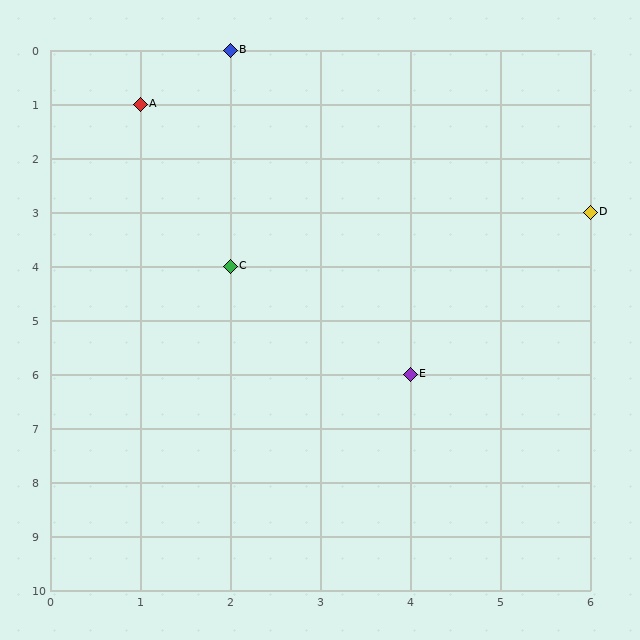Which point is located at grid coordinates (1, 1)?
Point A is at (1, 1).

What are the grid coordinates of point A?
Point A is at grid coordinates (1, 1).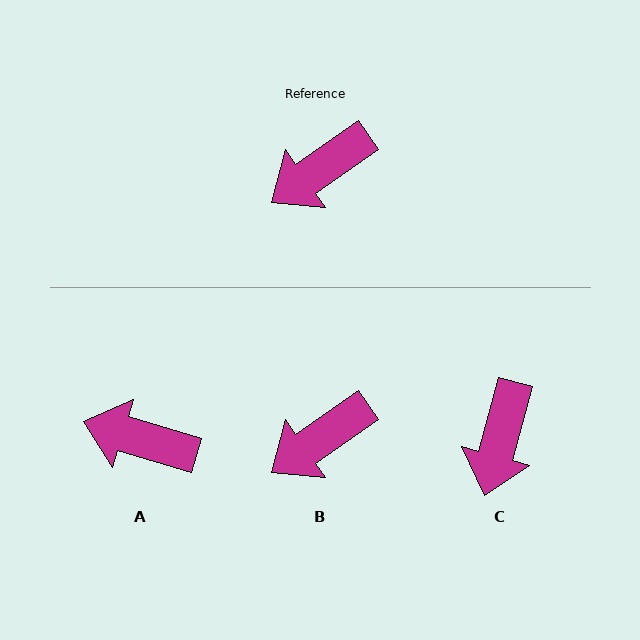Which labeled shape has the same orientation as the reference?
B.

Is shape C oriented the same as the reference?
No, it is off by about 40 degrees.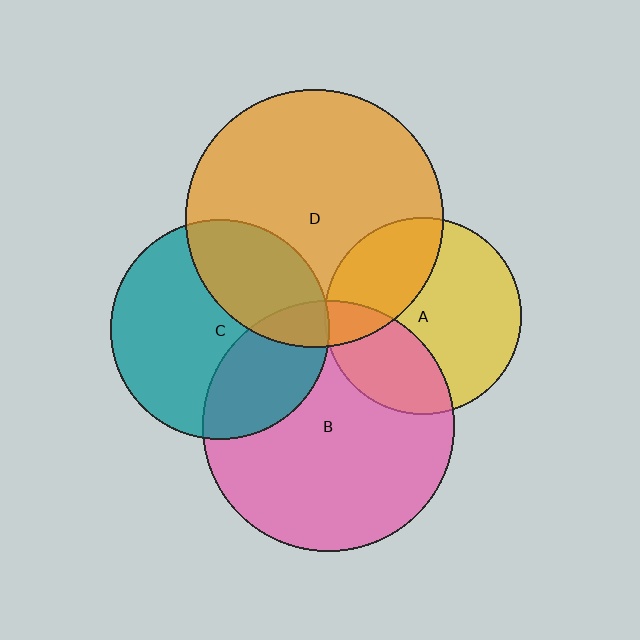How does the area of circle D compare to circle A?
Approximately 1.7 times.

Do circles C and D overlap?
Yes.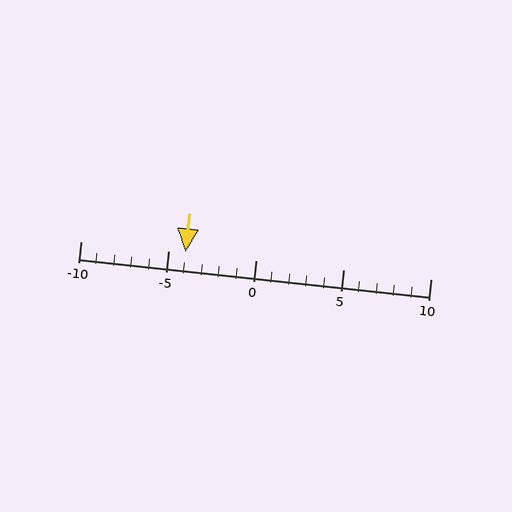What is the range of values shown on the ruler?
The ruler shows values from -10 to 10.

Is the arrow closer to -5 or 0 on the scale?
The arrow is closer to -5.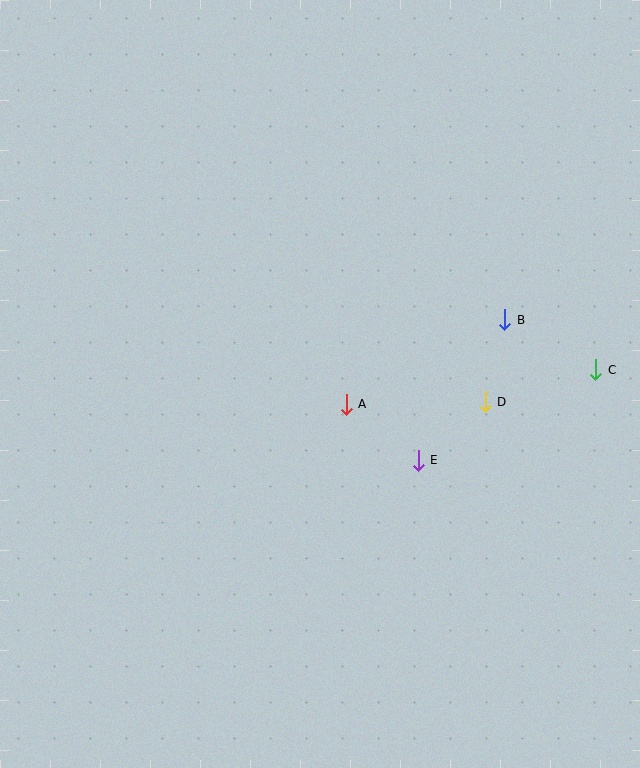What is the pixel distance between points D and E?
The distance between D and E is 89 pixels.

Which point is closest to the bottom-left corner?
Point A is closest to the bottom-left corner.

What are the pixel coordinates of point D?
Point D is at (485, 402).